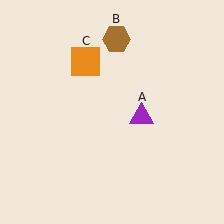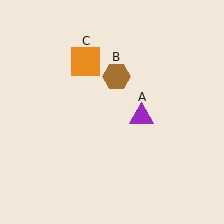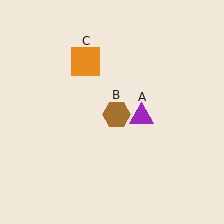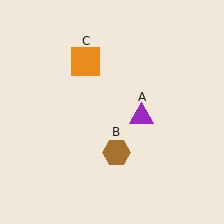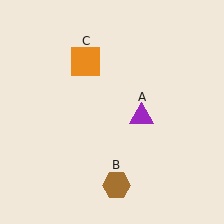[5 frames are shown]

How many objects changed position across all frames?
1 object changed position: brown hexagon (object B).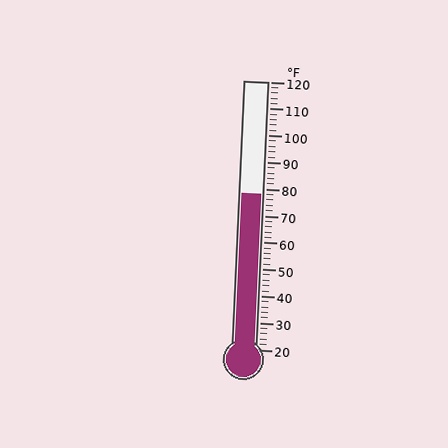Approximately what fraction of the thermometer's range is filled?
The thermometer is filled to approximately 60% of its range.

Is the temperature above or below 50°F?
The temperature is above 50°F.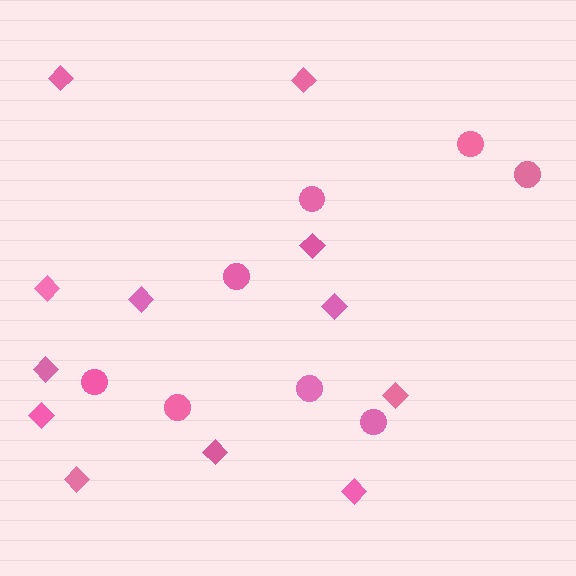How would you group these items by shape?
There are 2 groups: one group of diamonds (12) and one group of circles (8).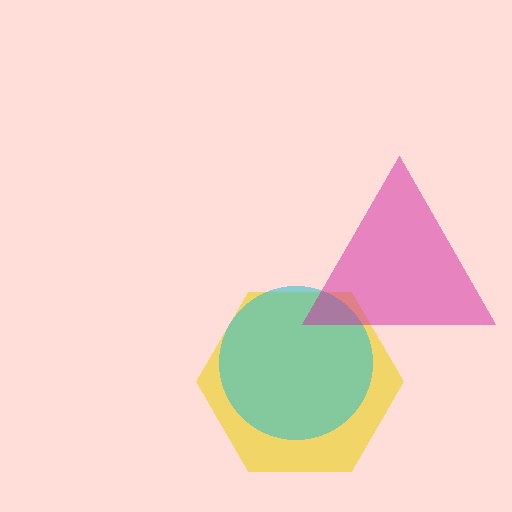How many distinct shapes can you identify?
There are 3 distinct shapes: a yellow hexagon, a cyan circle, a magenta triangle.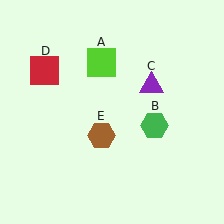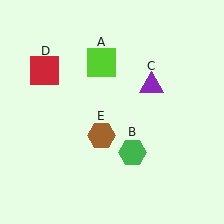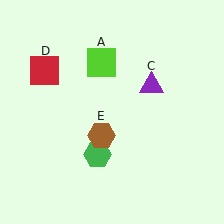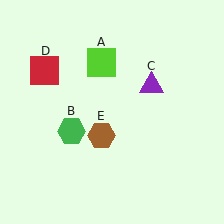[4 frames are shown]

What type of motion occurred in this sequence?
The green hexagon (object B) rotated clockwise around the center of the scene.